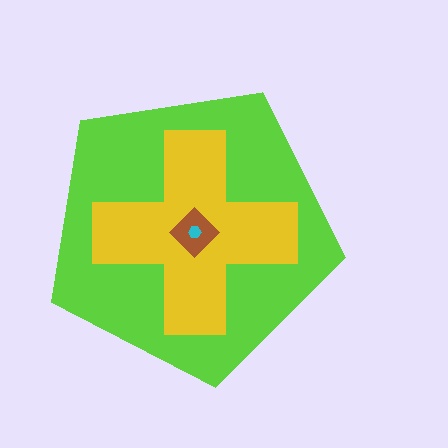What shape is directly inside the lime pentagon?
The yellow cross.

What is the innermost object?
The cyan hexagon.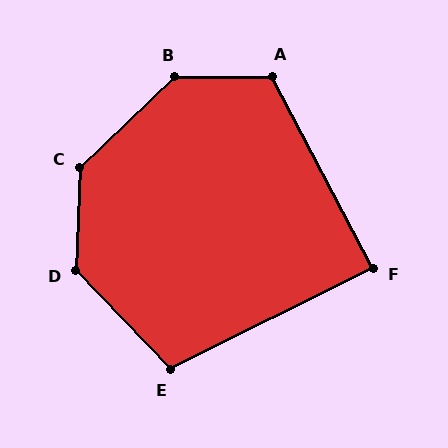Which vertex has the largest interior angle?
B, at approximately 136 degrees.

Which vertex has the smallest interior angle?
F, at approximately 89 degrees.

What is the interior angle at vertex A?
Approximately 117 degrees (obtuse).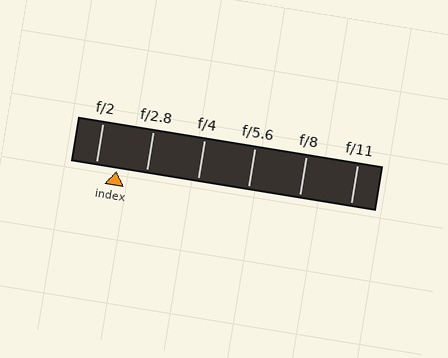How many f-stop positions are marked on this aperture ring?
There are 6 f-stop positions marked.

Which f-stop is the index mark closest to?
The index mark is closest to f/2.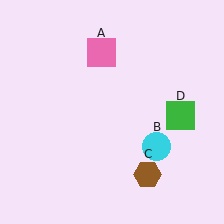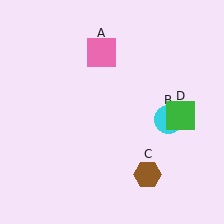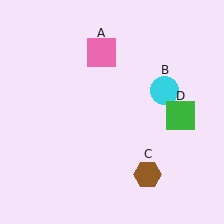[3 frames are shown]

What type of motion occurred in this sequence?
The cyan circle (object B) rotated counterclockwise around the center of the scene.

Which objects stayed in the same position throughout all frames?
Pink square (object A) and brown hexagon (object C) and green square (object D) remained stationary.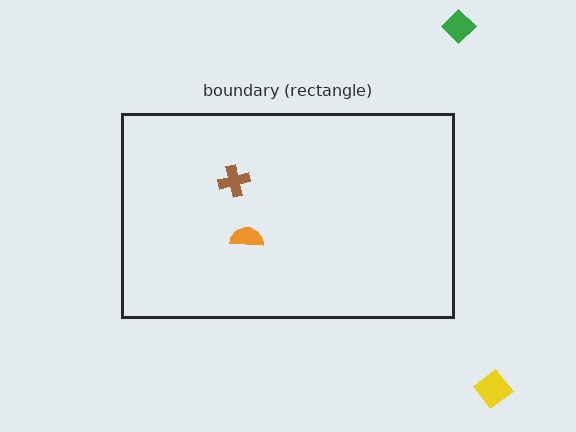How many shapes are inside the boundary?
2 inside, 2 outside.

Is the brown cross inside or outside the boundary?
Inside.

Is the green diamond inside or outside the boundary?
Outside.